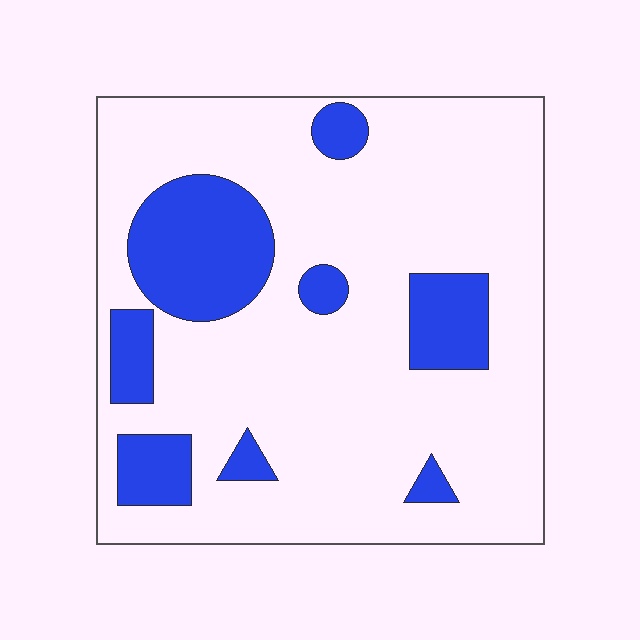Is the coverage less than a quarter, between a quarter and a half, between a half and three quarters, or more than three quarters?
Less than a quarter.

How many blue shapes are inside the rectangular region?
8.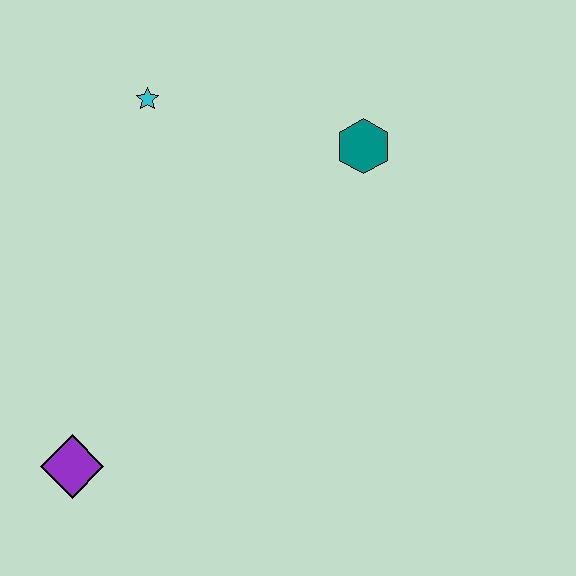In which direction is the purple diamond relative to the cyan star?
The purple diamond is below the cyan star.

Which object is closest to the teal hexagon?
The cyan star is closest to the teal hexagon.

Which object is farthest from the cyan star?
The purple diamond is farthest from the cyan star.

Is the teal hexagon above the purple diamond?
Yes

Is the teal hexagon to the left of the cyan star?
No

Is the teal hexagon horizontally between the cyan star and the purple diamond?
No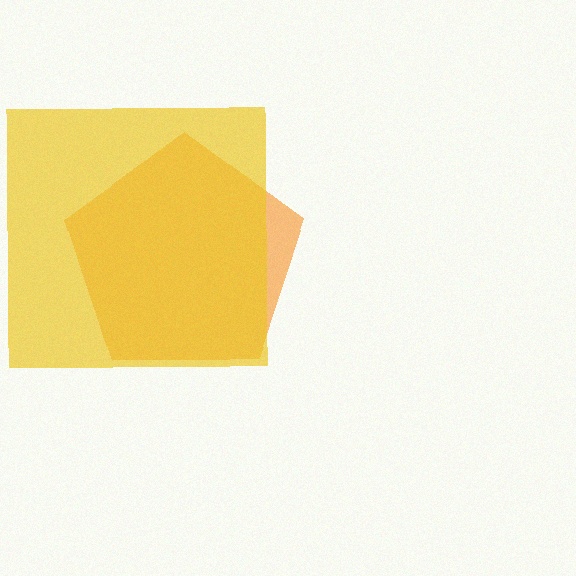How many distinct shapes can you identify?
There are 2 distinct shapes: an orange pentagon, a yellow square.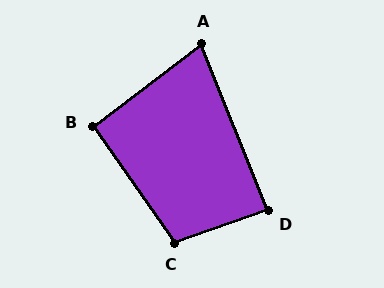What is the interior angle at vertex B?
Approximately 92 degrees (approximately right).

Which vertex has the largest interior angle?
C, at approximately 106 degrees.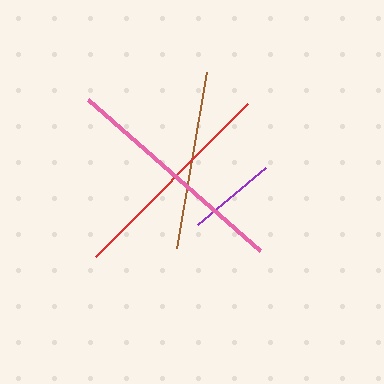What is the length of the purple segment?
The purple segment is approximately 89 pixels long.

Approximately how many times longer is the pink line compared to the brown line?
The pink line is approximately 1.3 times the length of the brown line.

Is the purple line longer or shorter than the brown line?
The brown line is longer than the purple line.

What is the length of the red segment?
The red segment is approximately 216 pixels long.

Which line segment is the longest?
The pink line is the longest at approximately 229 pixels.